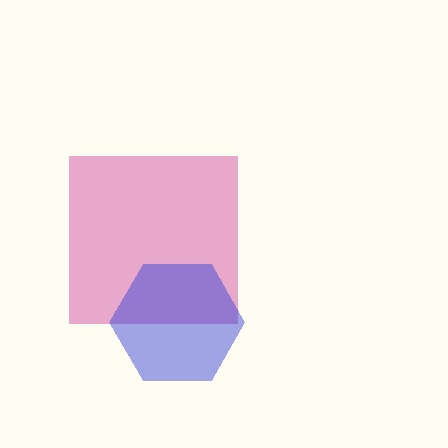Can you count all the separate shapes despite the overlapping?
Yes, there are 2 separate shapes.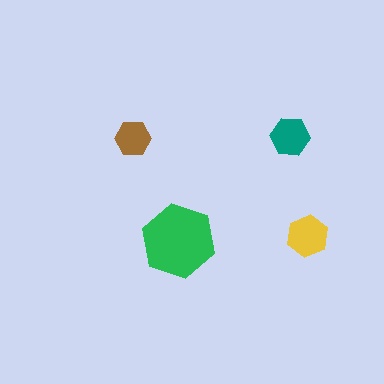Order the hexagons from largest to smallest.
the green one, the yellow one, the teal one, the brown one.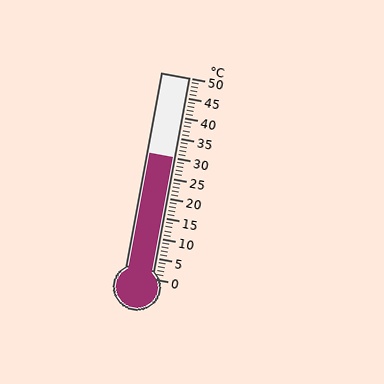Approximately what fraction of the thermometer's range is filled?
The thermometer is filled to approximately 60% of its range.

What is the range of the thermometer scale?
The thermometer scale ranges from 0°C to 50°C.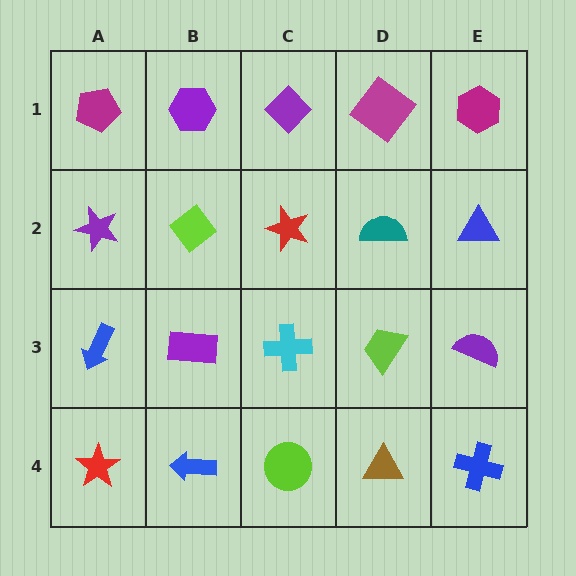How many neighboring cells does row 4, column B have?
3.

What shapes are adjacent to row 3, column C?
A red star (row 2, column C), a lime circle (row 4, column C), a purple rectangle (row 3, column B), a lime trapezoid (row 3, column D).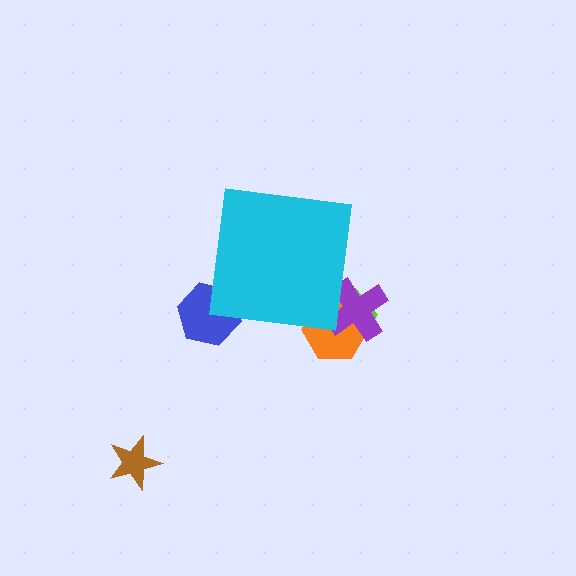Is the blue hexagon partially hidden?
Yes, the blue hexagon is partially hidden behind the cyan square.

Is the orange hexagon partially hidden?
Yes, the orange hexagon is partially hidden behind the cyan square.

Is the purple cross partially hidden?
Yes, the purple cross is partially hidden behind the cyan square.